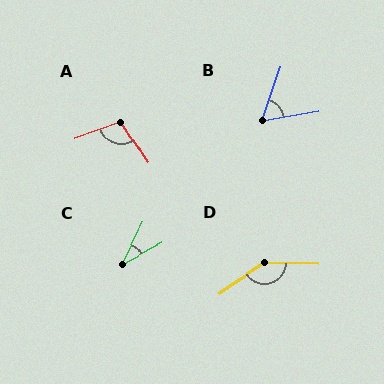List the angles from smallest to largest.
C (35°), B (61°), A (104°), D (145°).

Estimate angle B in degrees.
Approximately 61 degrees.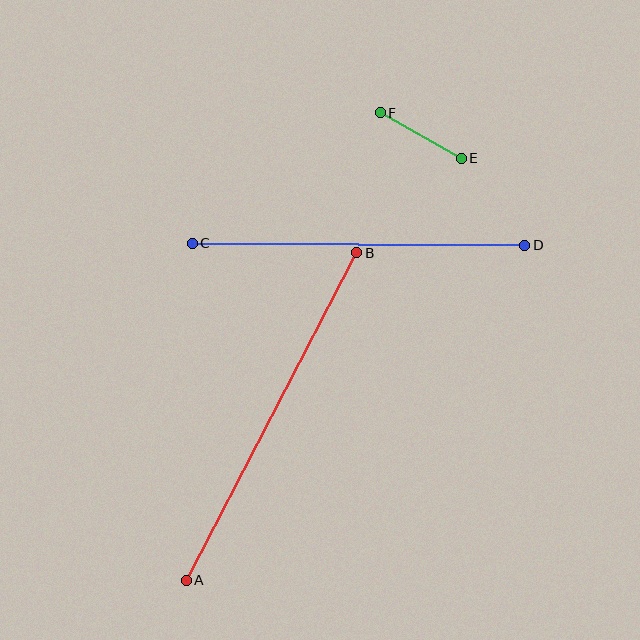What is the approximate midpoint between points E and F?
The midpoint is at approximately (421, 136) pixels.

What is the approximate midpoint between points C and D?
The midpoint is at approximately (358, 244) pixels.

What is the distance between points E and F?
The distance is approximately 93 pixels.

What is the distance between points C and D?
The distance is approximately 333 pixels.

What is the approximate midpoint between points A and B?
The midpoint is at approximately (272, 417) pixels.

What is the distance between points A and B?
The distance is approximately 369 pixels.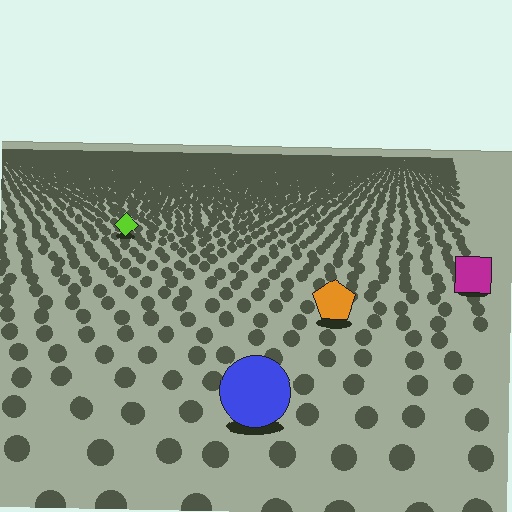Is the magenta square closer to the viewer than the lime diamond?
Yes. The magenta square is closer — you can tell from the texture gradient: the ground texture is coarser near it.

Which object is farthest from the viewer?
The lime diamond is farthest from the viewer. It appears smaller and the ground texture around it is denser.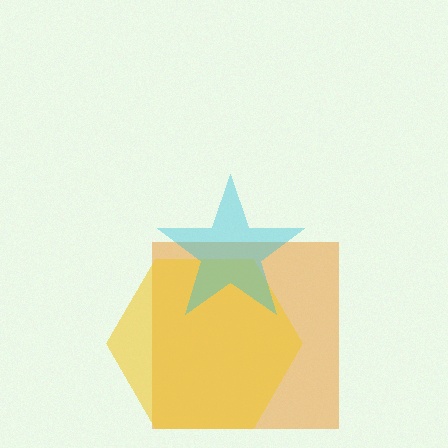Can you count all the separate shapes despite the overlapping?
Yes, there are 3 separate shapes.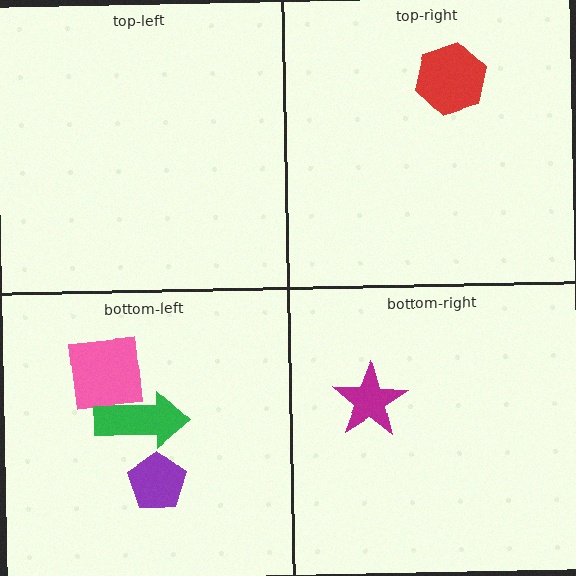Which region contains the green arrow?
The bottom-left region.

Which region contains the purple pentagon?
The bottom-left region.